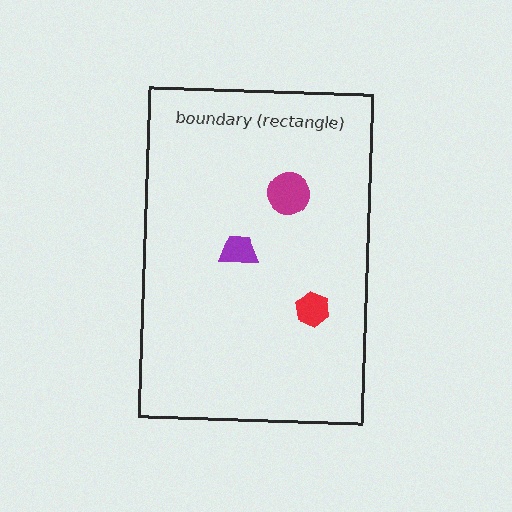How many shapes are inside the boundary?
3 inside, 0 outside.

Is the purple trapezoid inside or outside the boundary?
Inside.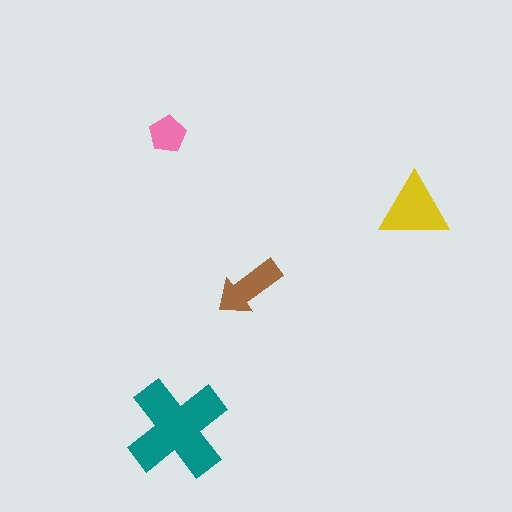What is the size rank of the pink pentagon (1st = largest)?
4th.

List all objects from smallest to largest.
The pink pentagon, the brown arrow, the yellow triangle, the teal cross.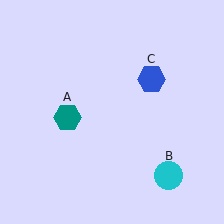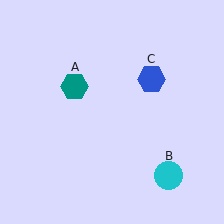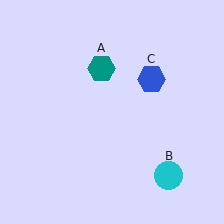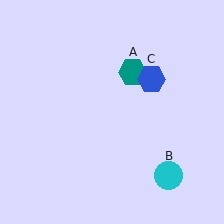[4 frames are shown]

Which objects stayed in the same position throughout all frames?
Cyan circle (object B) and blue hexagon (object C) remained stationary.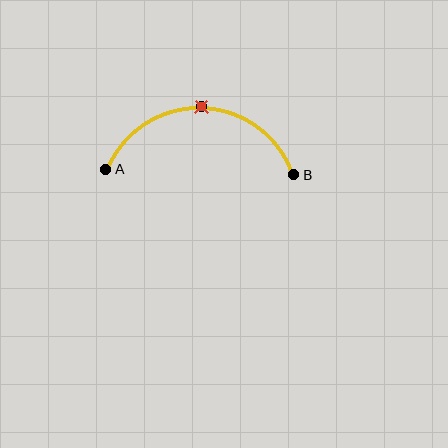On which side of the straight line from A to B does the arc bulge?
The arc bulges above the straight line connecting A and B.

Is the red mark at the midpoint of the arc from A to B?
Yes. The red mark lies on the arc at equal arc-length from both A and B — it is the arc midpoint.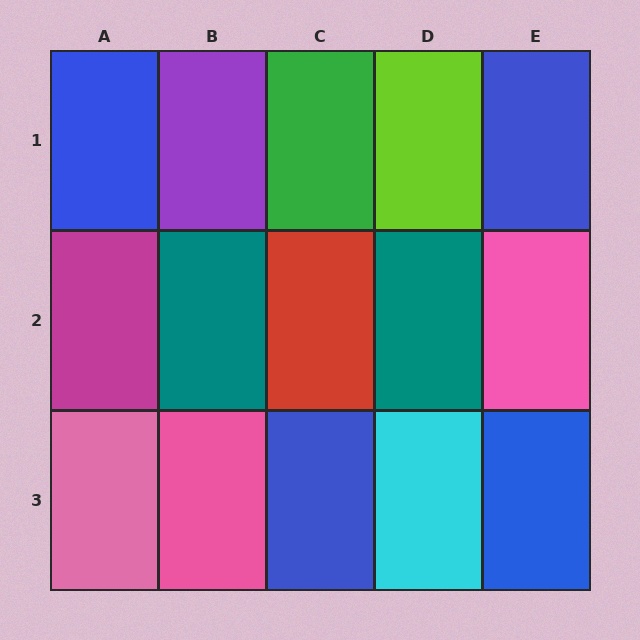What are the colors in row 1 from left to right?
Blue, purple, green, lime, blue.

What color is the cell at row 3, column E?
Blue.